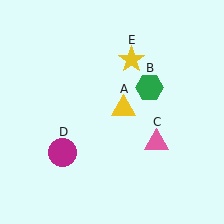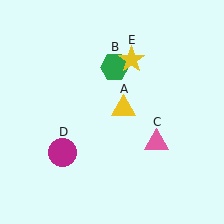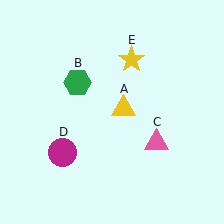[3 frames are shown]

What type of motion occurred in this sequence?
The green hexagon (object B) rotated counterclockwise around the center of the scene.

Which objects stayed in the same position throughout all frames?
Yellow triangle (object A) and pink triangle (object C) and magenta circle (object D) and yellow star (object E) remained stationary.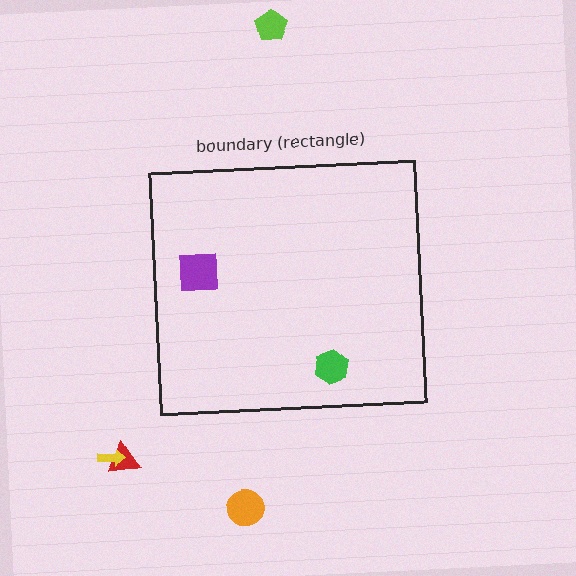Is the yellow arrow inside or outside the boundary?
Outside.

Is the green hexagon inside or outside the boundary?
Inside.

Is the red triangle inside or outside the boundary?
Outside.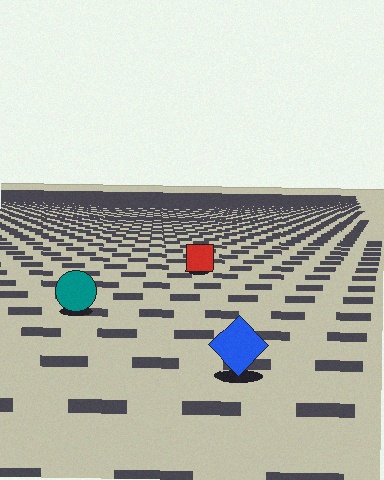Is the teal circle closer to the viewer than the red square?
Yes. The teal circle is closer — you can tell from the texture gradient: the ground texture is coarser near it.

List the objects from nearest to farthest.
From nearest to farthest: the blue diamond, the teal circle, the red square.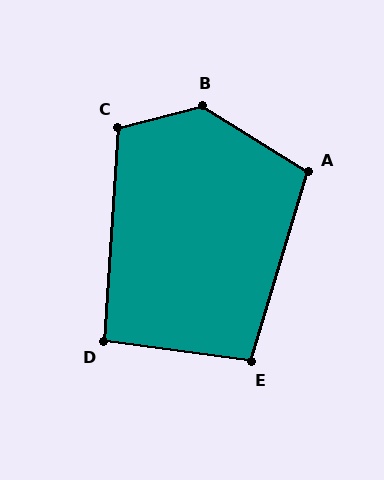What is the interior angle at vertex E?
Approximately 99 degrees (obtuse).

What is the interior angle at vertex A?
Approximately 105 degrees (obtuse).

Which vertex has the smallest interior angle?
D, at approximately 94 degrees.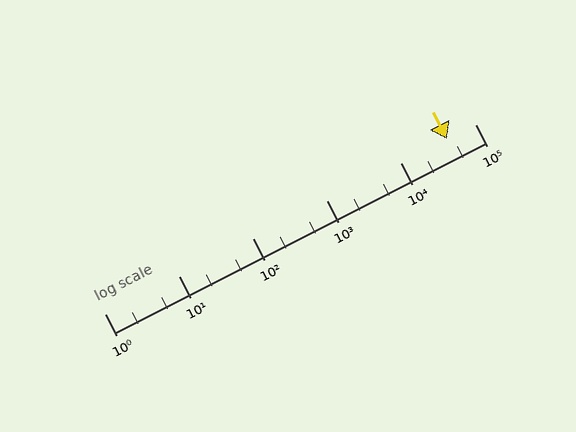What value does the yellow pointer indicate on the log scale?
The pointer indicates approximately 42000.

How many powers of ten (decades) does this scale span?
The scale spans 5 decades, from 1 to 100000.